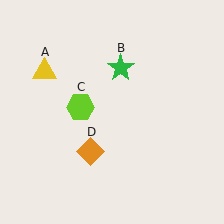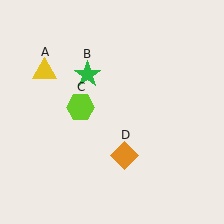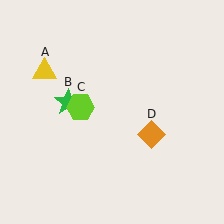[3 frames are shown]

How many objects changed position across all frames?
2 objects changed position: green star (object B), orange diamond (object D).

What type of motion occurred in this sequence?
The green star (object B), orange diamond (object D) rotated counterclockwise around the center of the scene.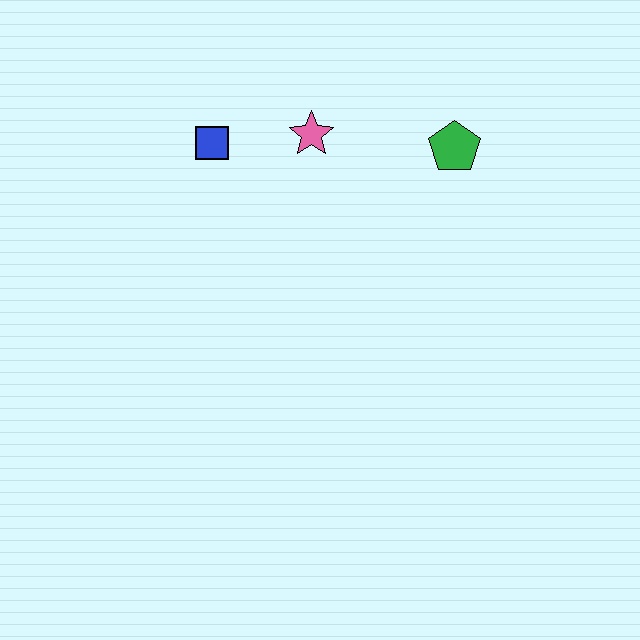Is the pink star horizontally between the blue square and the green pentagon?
Yes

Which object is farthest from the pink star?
The green pentagon is farthest from the pink star.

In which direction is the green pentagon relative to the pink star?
The green pentagon is to the right of the pink star.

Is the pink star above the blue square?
Yes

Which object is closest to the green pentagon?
The pink star is closest to the green pentagon.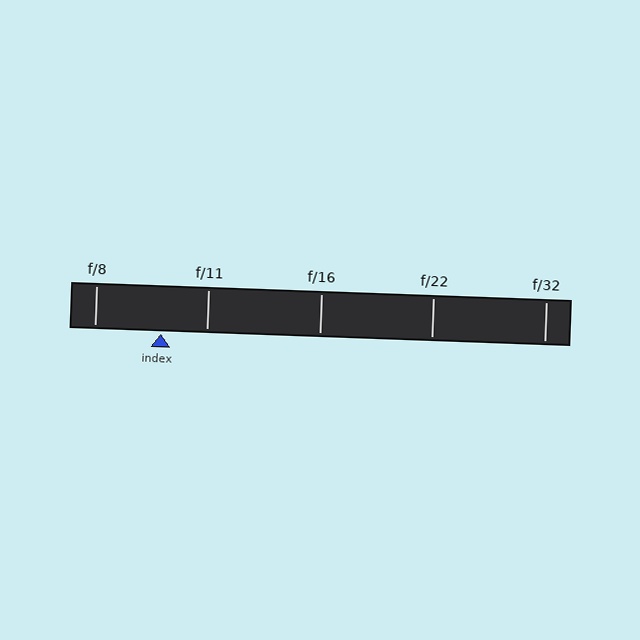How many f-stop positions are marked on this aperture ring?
There are 5 f-stop positions marked.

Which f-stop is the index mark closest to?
The index mark is closest to f/11.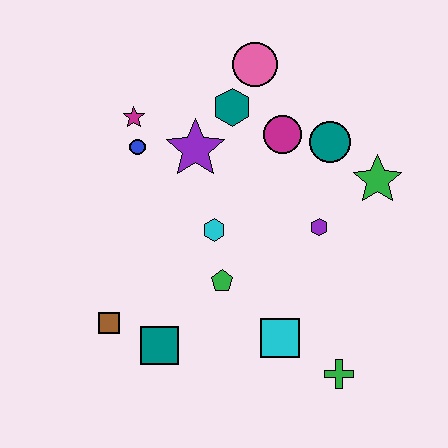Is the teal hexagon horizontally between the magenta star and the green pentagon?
No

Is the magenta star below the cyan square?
No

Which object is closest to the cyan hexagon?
The green pentagon is closest to the cyan hexagon.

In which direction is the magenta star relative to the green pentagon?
The magenta star is above the green pentagon.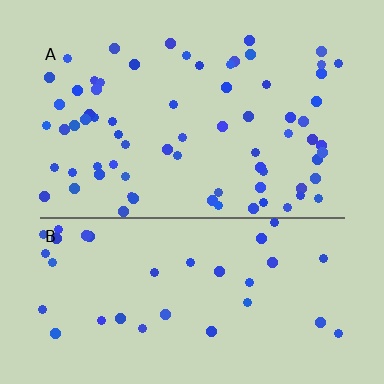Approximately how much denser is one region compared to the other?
Approximately 2.0× — region A over region B.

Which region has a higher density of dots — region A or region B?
A (the top).